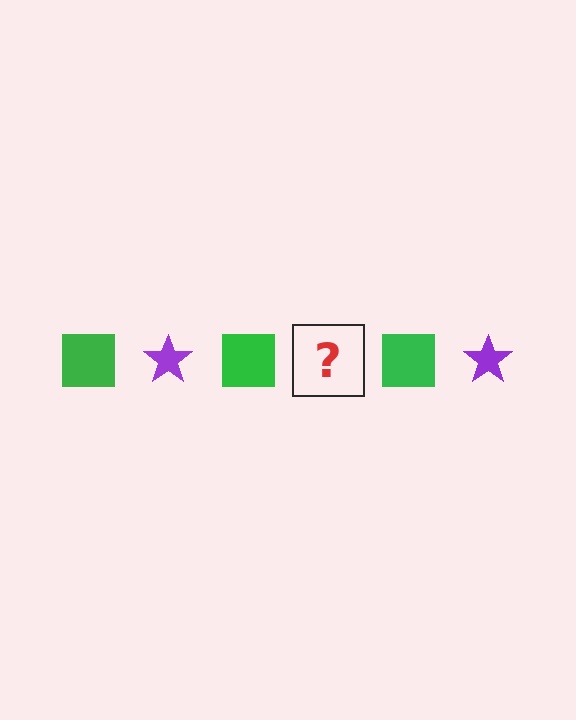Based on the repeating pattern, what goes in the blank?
The blank should be a purple star.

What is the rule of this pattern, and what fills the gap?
The rule is that the pattern alternates between green square and purple star. The gap should be filled with a purple star.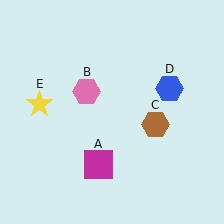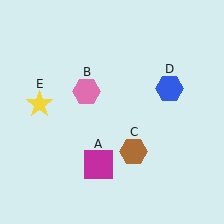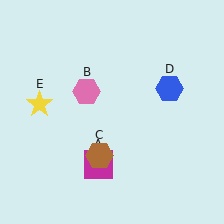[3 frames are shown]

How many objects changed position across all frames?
1 object changed position: brown hexagon (object C).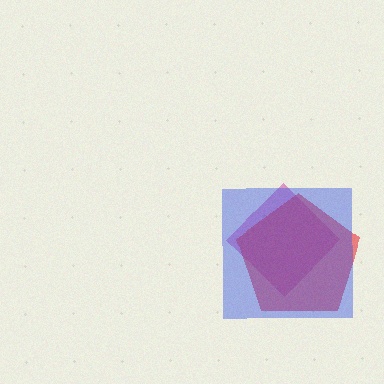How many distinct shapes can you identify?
There are 3 distinct shapes: a magenta diamond, a red pentagon, a blue square.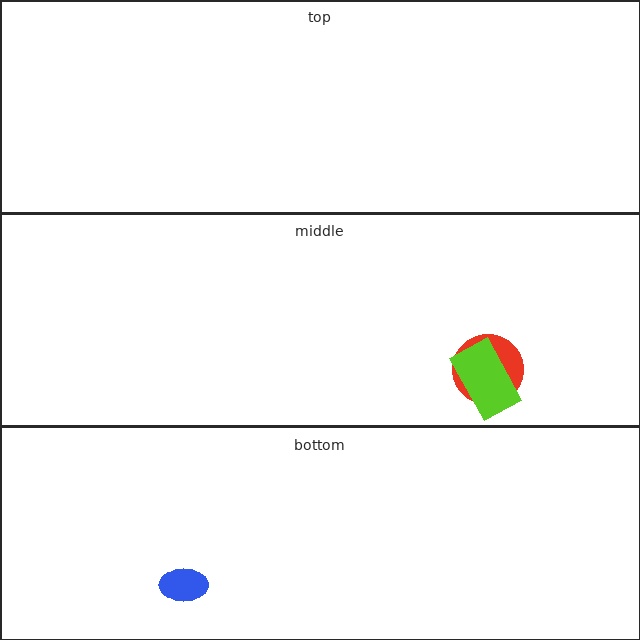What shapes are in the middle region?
The red circle, the lime rectangle.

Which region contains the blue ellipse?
The bottom region.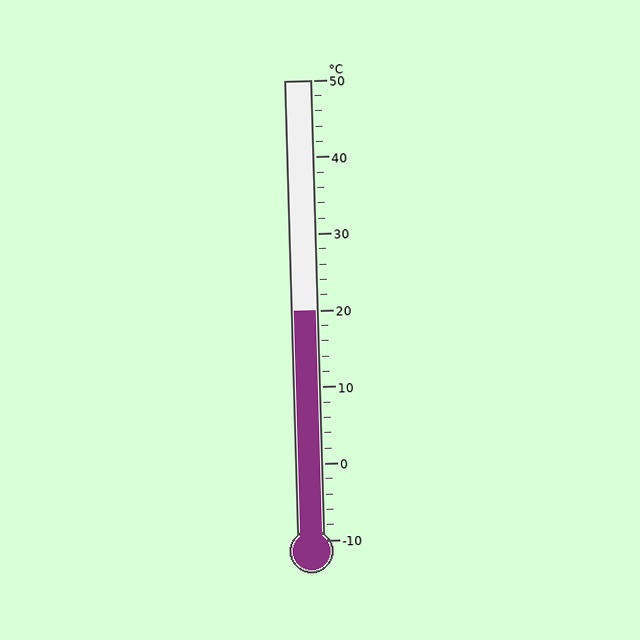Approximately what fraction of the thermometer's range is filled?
The thermometer is filled to approximately 50% of its range.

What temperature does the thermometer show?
The thermometer shows approximately 20°C.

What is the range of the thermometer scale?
The thermometer scale ranges from -10°C to 50°C.